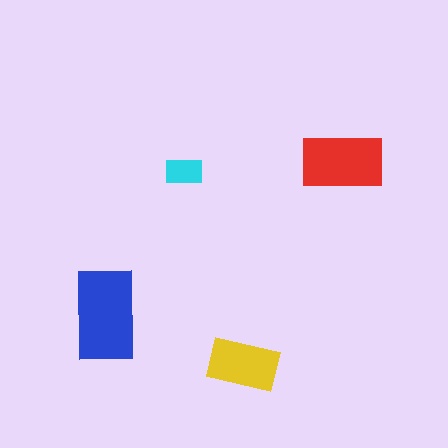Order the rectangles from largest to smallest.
the blue one, the red one, the yellow one, the cyan one.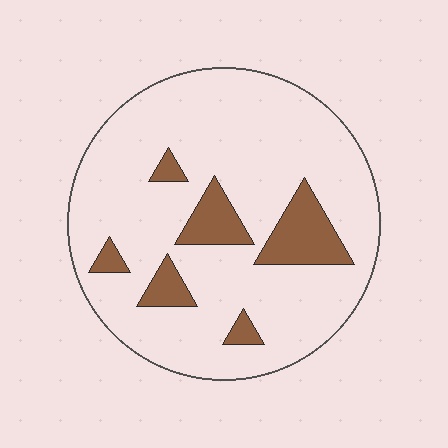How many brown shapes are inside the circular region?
6.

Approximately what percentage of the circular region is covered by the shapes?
Approximately 15%.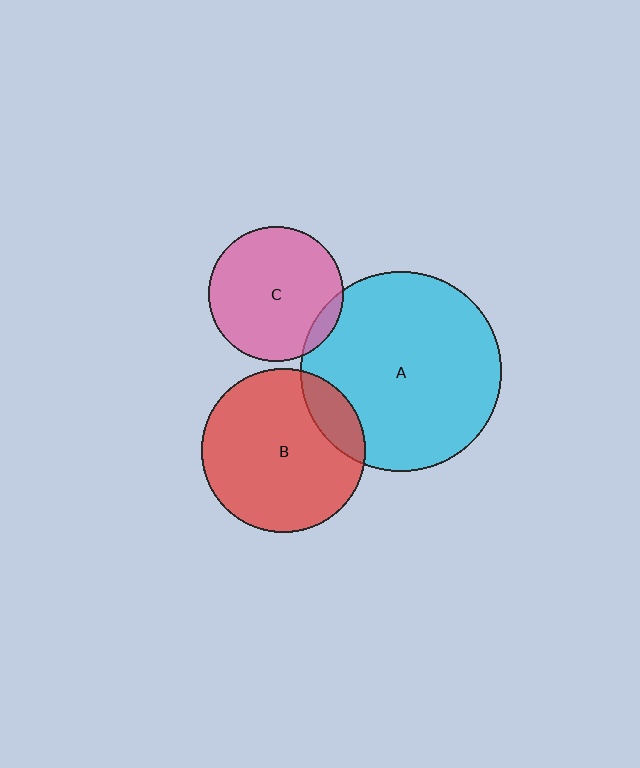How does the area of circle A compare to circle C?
Approximately 2.2 times.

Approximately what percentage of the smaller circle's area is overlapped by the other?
Approximately 10%.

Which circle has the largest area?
Circle A (cyan).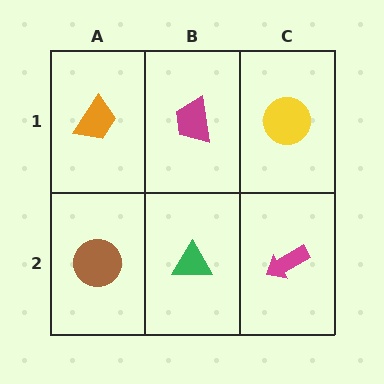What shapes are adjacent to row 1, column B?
A green triangle (row 2, column B), an orange trapezoid (row 1, column A), a yellow circle (row 1, column C).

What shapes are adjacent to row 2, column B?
A magenta trapezoid (row 1, column B), a brown circle (row 2, column A), a magenta arrow (row 2, column C).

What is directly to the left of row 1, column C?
A magenta trapezoid.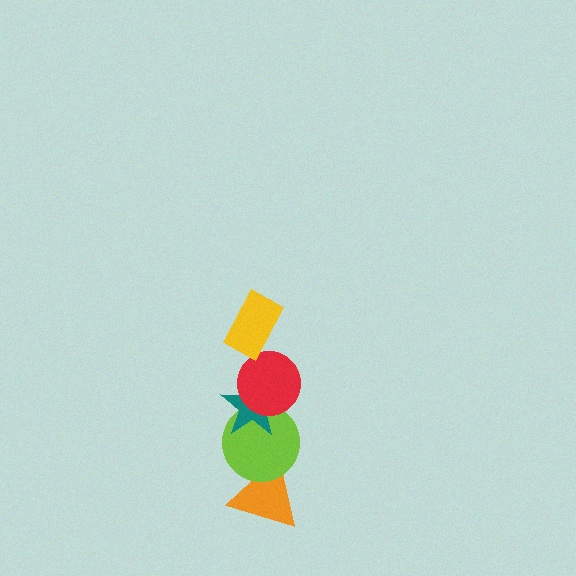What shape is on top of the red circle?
The yellow rectangle is on top of the red circle.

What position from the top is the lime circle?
The lime circle is 4th from the top.